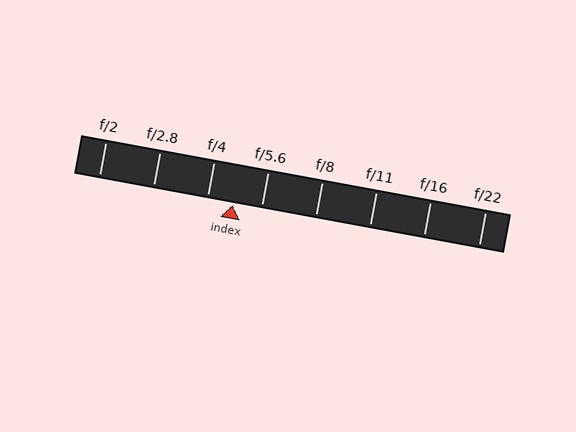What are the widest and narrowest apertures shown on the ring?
The widest aperture shown is f/2 and the narrowest is f/22.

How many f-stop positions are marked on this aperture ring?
There are 8 f-stop positions marked.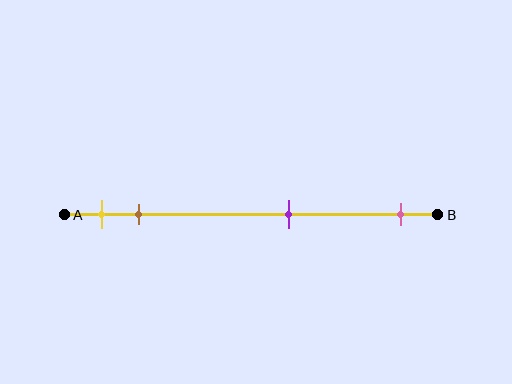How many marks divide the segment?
There are 4 marks dividing the segment.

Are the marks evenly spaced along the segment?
No, the marks are not evenly spaced.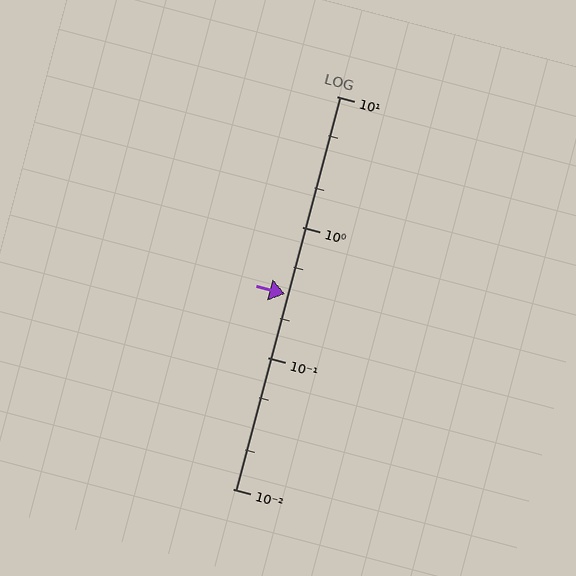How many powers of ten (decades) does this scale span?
The scale spans 3 decades, from 0.01 to 10.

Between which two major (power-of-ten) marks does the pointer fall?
The pointer is between 0.1 and 1.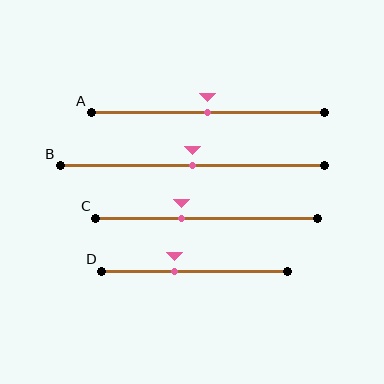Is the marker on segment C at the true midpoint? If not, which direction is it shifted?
No, the marker on segment C is shifted to the left by about 11% of the segment length.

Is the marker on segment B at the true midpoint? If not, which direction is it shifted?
Yes, the marker on segment B is at the true midpoint.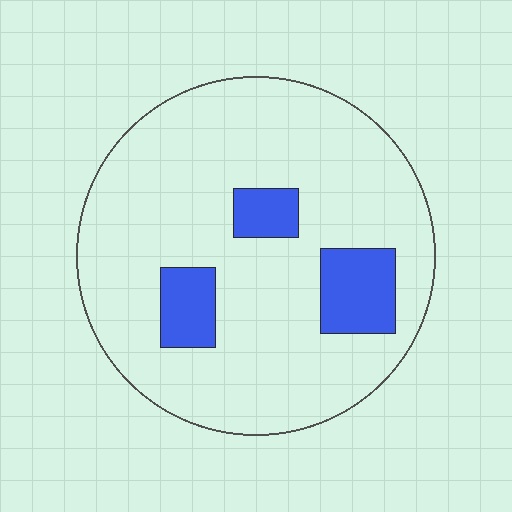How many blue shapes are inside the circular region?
3.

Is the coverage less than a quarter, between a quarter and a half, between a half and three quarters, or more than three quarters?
Less than a quarter.